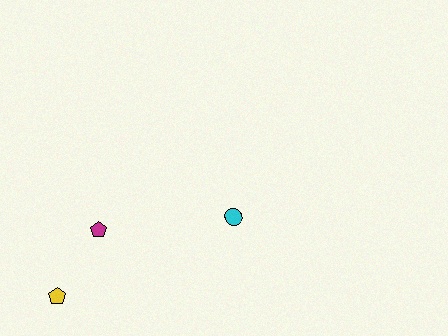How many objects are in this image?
There are 3 objects.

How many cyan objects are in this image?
There is 1 cyan object.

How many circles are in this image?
There is 1 circle.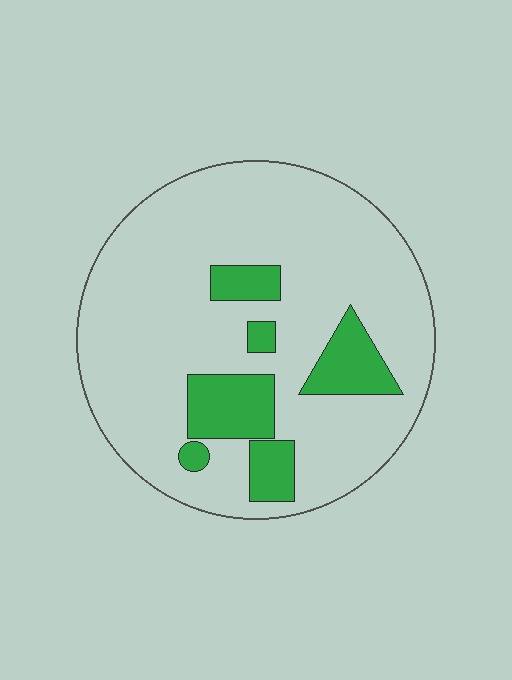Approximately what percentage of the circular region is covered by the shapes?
Approximately 15%.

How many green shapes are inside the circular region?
6.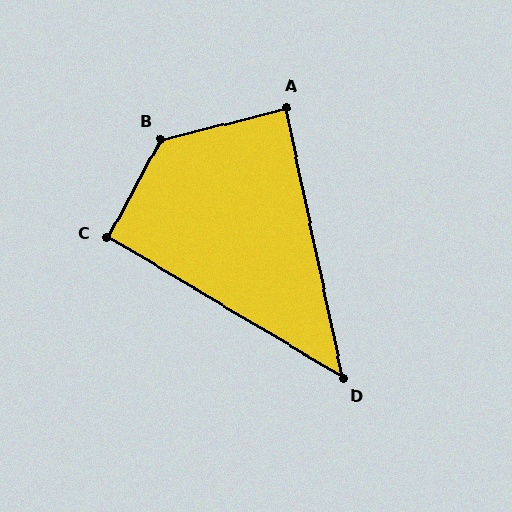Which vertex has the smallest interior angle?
D, at approximately 47 degrees.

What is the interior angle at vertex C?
Approximately 92 degrees (approximately right).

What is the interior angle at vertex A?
Approximately 88 degrees (approximately right).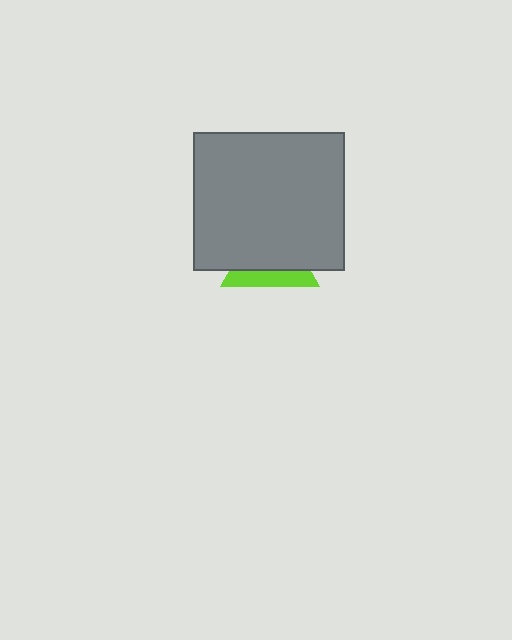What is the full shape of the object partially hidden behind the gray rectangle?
The partially hidden object is a lime triangle.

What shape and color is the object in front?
The object in front is a gray rectangle.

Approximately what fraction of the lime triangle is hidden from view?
Roughly 67% of the lime triangle is hidden behind the gray rectangle.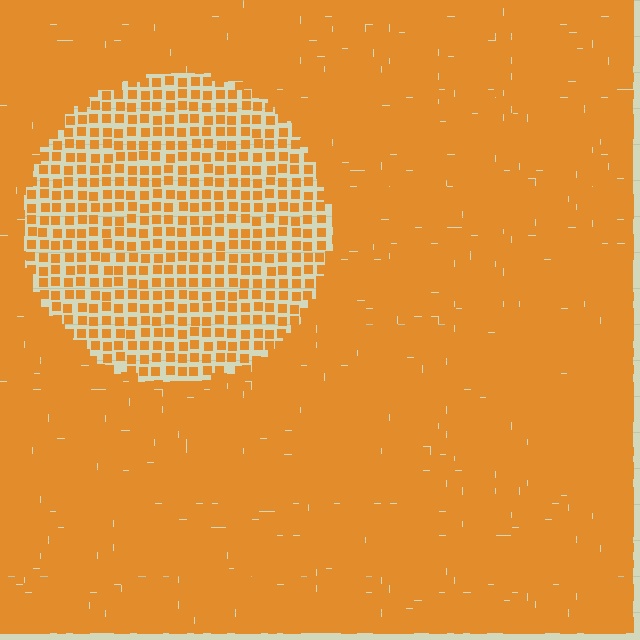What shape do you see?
I see a circle.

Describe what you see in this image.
The image contains small orange elements arranged at two different densities. A circle-shaped region is visible where the elements are less densely packed than the surrounding area.